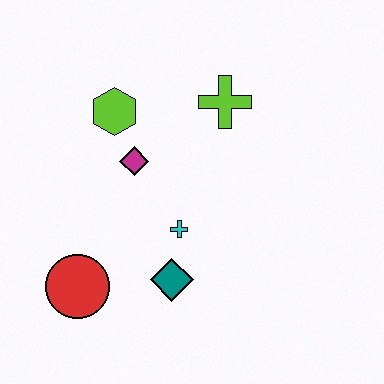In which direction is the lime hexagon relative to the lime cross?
The lime hexagon is to the left of the lime cross.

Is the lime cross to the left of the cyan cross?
No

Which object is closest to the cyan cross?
The teal diamond is closest to the cyan cross.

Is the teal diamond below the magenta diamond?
Yes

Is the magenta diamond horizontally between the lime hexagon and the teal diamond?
Yes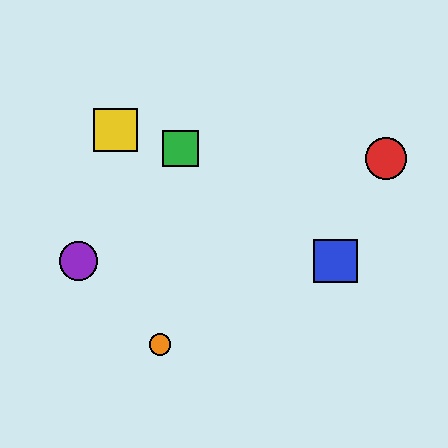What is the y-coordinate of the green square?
The green square is at y≈149.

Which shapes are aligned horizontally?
The blue square, the purple circle are aligned horizontally.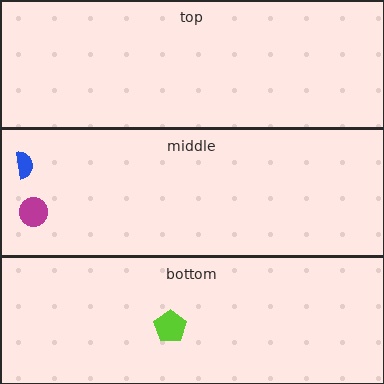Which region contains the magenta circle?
The middle region.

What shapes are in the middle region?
The magenta circle, the blue semicircle.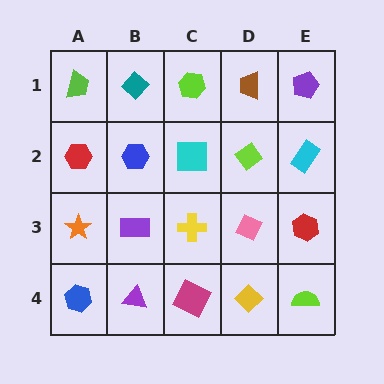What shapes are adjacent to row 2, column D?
A brown trapezoid (row 1, column D), a pink diamond (row 3, column D), a cyan square (row 2, column C), a cyan rectangle (row 2, column E).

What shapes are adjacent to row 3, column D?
A lime diamond (row 2, column D), a yellow diamond (row 4, column D), a yellow cross (row 3, column C), a red hexagon (row 3, column E).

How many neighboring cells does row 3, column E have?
3.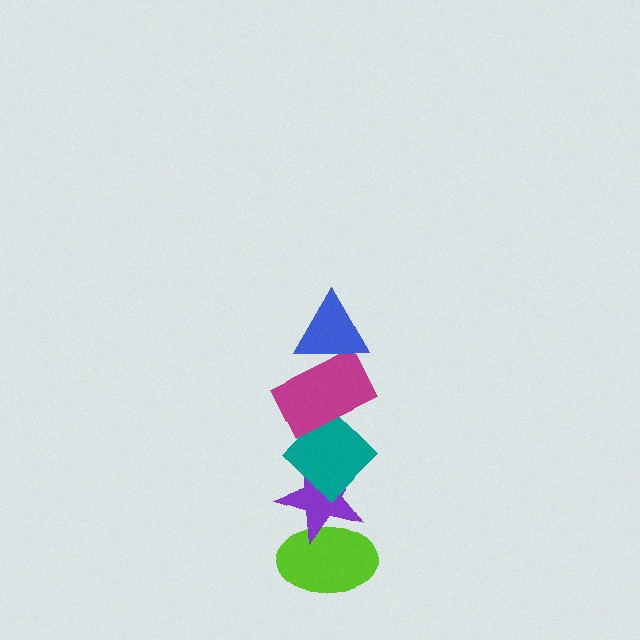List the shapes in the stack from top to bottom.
From top to bottom: the blue triangle, the magenta rectangle, the teal diamond, the purple star, the lime ellipse.